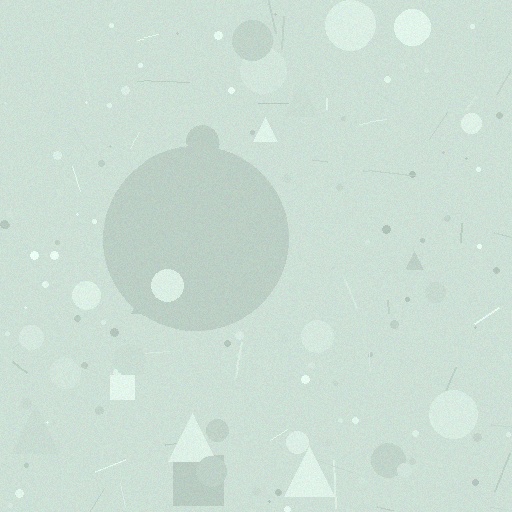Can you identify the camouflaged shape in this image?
The camouflaged shape is a circle.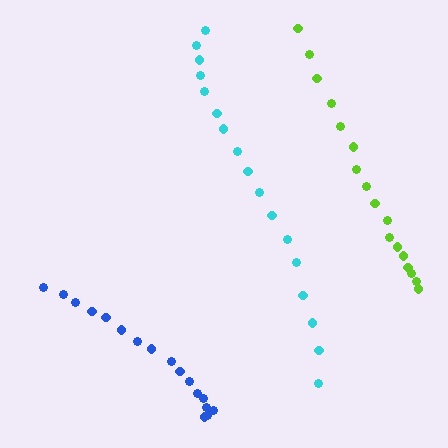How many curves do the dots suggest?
There are 3 distinct paths.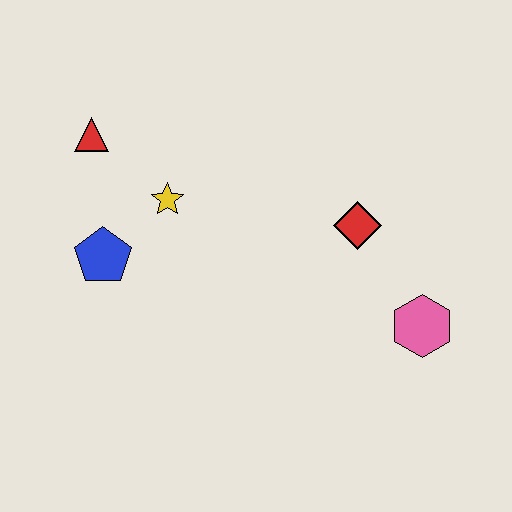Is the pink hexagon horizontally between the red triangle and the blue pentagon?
No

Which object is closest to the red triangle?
The yellow star is closest to the red triangle.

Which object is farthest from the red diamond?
The red triangle is farthest from the red diamond.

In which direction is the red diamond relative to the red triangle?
The red diamond is to the right of the red triangle.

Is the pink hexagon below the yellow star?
Yes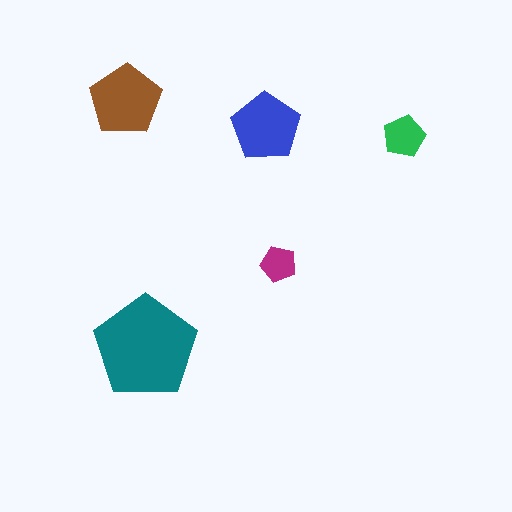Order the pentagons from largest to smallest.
the teal one, the brown one, the blue one, the green one, the magenta one.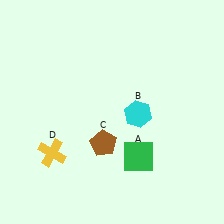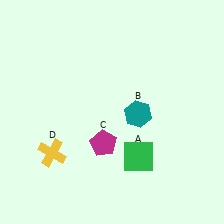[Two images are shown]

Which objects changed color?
B changed from cyan to teal. C changed from brown to magenta.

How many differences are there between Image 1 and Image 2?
There are 2 differences between the two images.